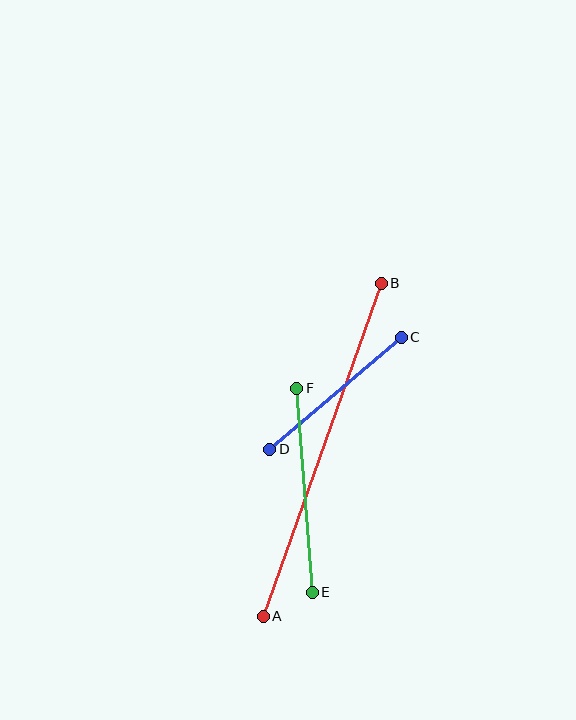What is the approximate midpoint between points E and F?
The midpoint is at approximately (305, 490) pixels.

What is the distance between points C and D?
The distance is approximately 172 pixels.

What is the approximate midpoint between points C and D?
The midpoint is at approximately (335, 393) pixels.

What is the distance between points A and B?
The distance is approximately 353 pixels.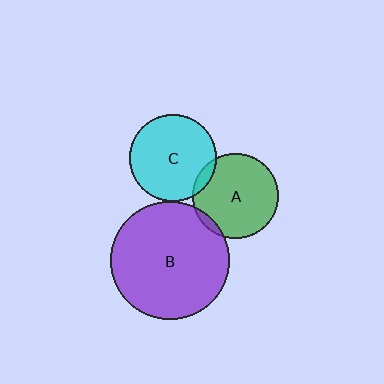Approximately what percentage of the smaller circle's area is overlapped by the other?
Approximately 5%.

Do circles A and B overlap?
Yes.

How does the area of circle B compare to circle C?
Approximately 1.9 times.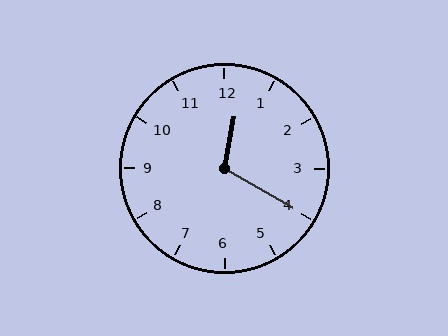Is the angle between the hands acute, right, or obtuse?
It is obtuse.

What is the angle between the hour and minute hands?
Approximately 110 degrees.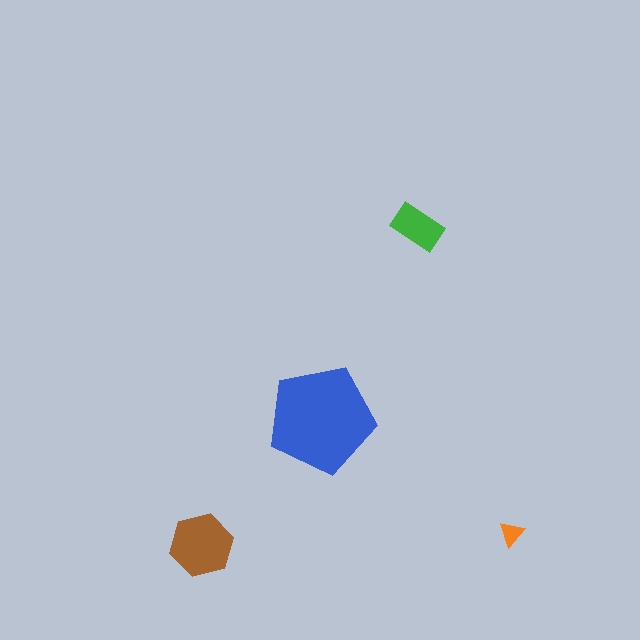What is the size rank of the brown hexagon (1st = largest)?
2nd.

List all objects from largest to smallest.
The blue pentagon, the brown hexagon, the green rectangle, the orange triangle.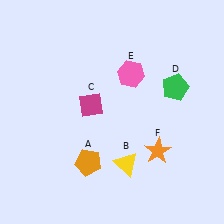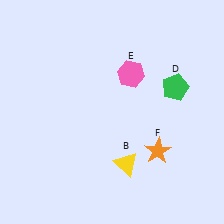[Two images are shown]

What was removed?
The magenta diamond (C), the orange pentagon (A) were removed in Image 2.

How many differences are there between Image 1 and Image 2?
There are 2 differences between the two images.